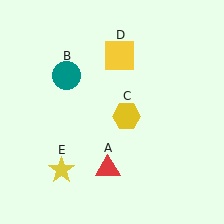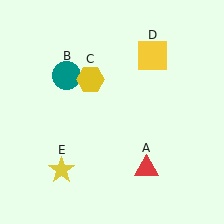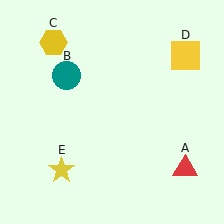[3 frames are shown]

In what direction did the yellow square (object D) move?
The yellow square (object D) moved right.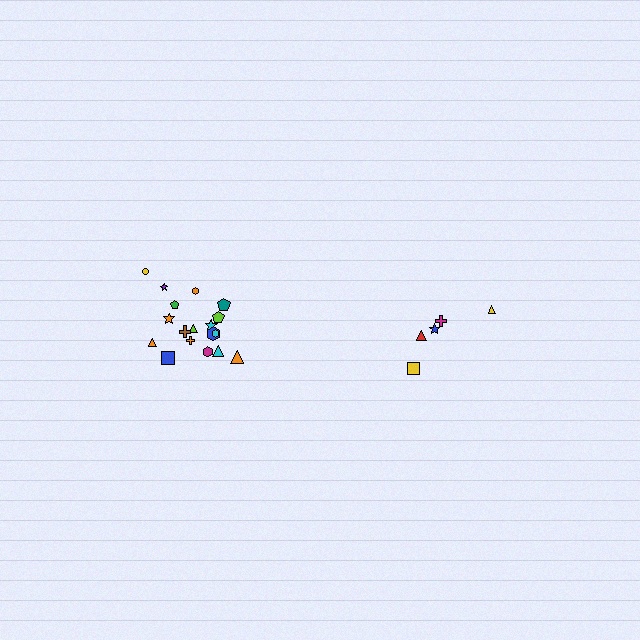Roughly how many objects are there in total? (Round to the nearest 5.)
Roughly 25 objects in total.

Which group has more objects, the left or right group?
The left group.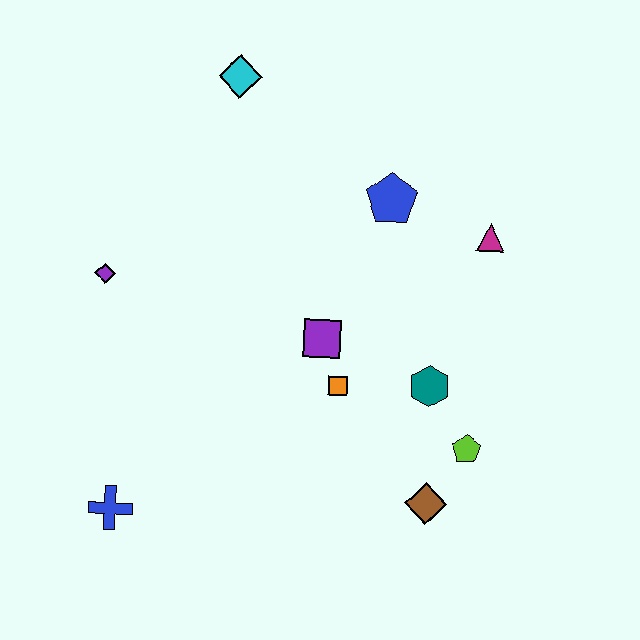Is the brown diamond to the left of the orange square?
No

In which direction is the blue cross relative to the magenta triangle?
The blue cross is to the left of the magenta triangle.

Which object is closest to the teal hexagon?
The lime pentagon is closest to the teal hexagon.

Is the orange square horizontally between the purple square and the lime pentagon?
Yes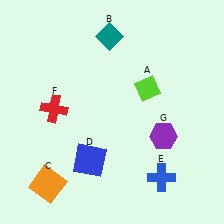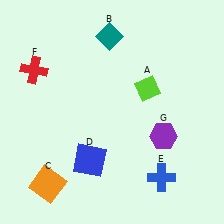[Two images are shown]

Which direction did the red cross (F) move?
The red cross (F) moved up.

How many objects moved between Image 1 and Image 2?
1 object moved between the two images.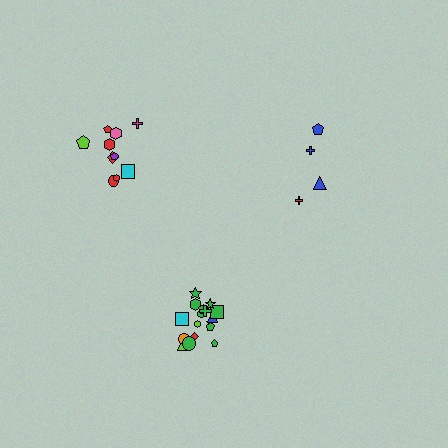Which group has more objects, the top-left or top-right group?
The top-left group.